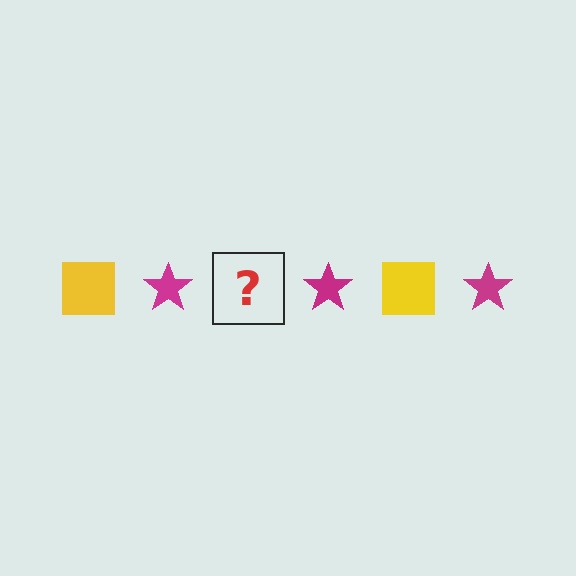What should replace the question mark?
The question mark should be replaced with a yellow square.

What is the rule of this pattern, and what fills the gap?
The rule is that the pattern alternates between yellow square and magenta star. The gap should be filled with a yellow square.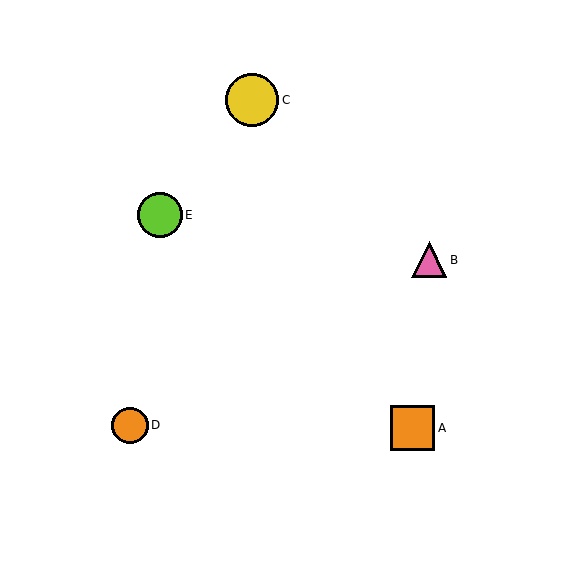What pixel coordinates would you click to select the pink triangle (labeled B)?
Click at (429, 260) to select the pink triangle B.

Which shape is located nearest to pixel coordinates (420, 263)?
The pink triangle (labeled B) at (429, 260) is nearest to that location.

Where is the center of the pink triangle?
The center of the pink triangle is at (429, 260).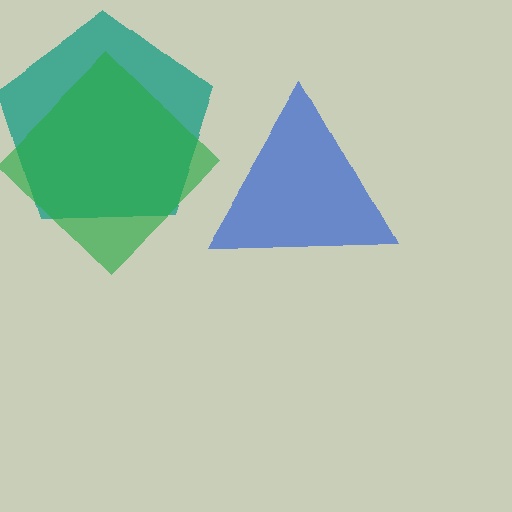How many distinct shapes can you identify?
There are 3 distinct shapes: a blue triangle, a teal pentagon, a green diamond.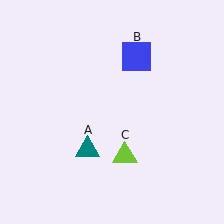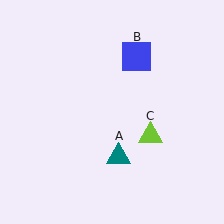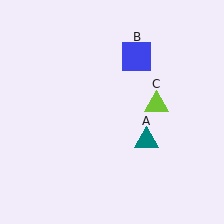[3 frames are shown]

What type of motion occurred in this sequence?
The teal triangle (object A), lime triangle (object C) rotated counterclockwise around the center of the scene.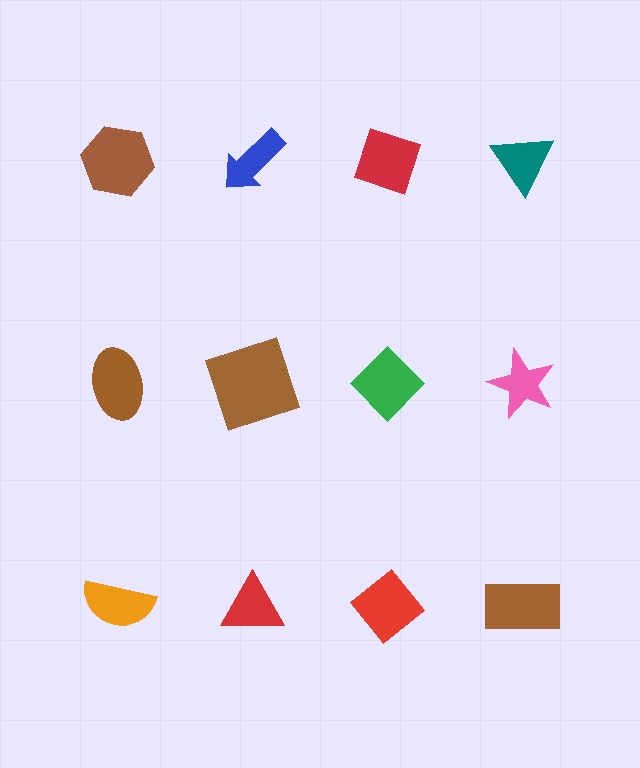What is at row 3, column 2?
A red triangle.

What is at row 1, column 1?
A brown hexagon.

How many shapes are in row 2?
4 shapes.